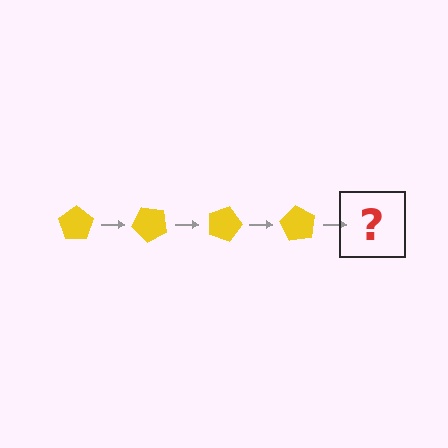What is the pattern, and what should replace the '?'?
The pattern is that the pentagon rotates 45 degrees each step. The '?' should be a yellow pentagon rotated 180 degrees.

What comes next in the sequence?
The next element should be a yellow pentagon rotated 180 degrees.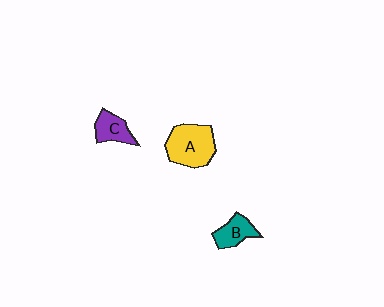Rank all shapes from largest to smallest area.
From largest to smallest: A (yellow), B (teal), C (purple).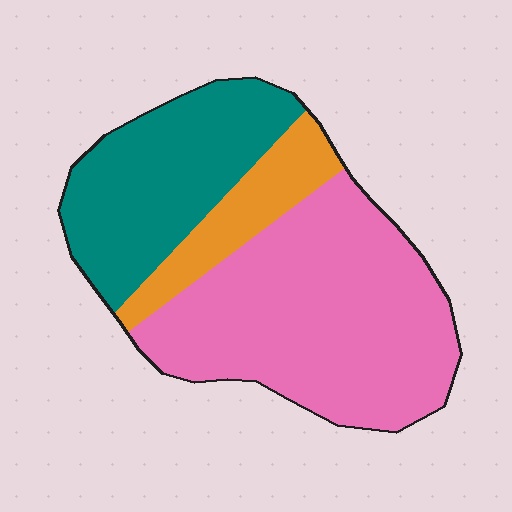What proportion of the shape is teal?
Teal takes up between a sixth and a third of the shape.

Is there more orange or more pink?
Pink.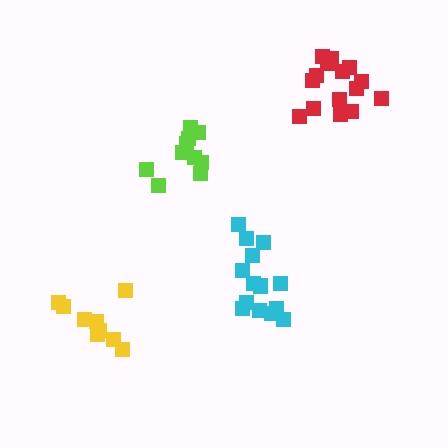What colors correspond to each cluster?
The clusters are colored: cyan, lime, yellow, red.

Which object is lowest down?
The yellow cluster is bottommost.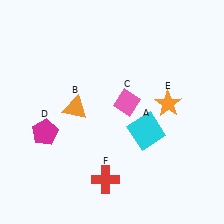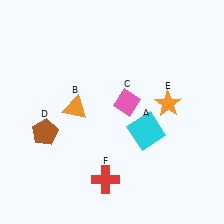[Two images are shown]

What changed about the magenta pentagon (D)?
In Image 1, D is magenta. In Image 2, it changed to brown.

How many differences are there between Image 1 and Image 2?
There is 1 difference between the two images.